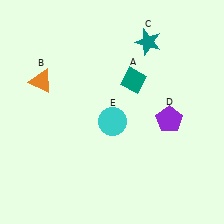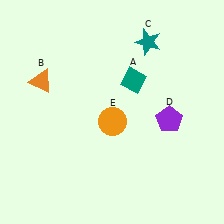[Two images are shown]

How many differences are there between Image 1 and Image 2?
There is 1 difference between the two images.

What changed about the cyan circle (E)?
In Image 1, E is cyan. In Image 2, it changed to orange.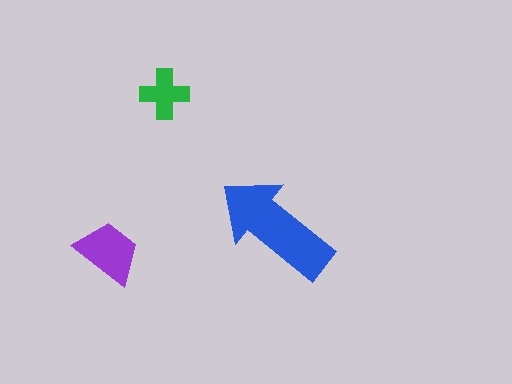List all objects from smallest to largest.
The green cross, the purple trapezoid, the blue arrow.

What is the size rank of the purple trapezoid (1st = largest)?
2nd.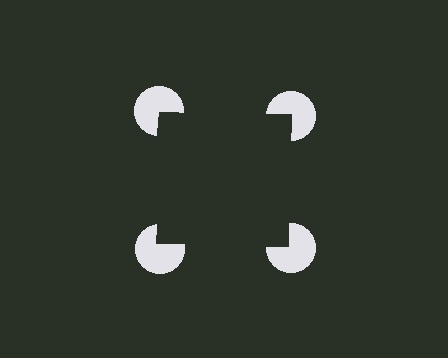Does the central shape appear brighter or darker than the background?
It typically appears slightly darker than the background, even though no actual brightness change is drawn.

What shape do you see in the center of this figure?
An illusory square — its edges are inferred from the aligned wedge cuts in the pac-man discs, not physically drawn.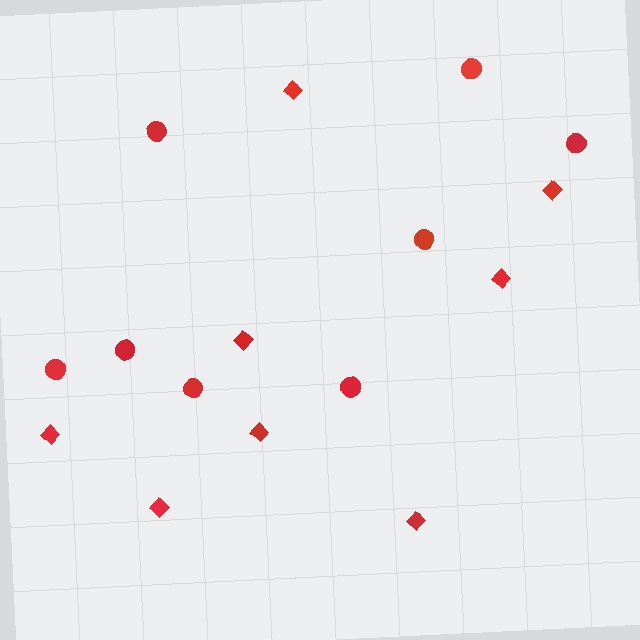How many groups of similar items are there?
There are 2 groups: one group of diamonds (8) and one group of circles (8).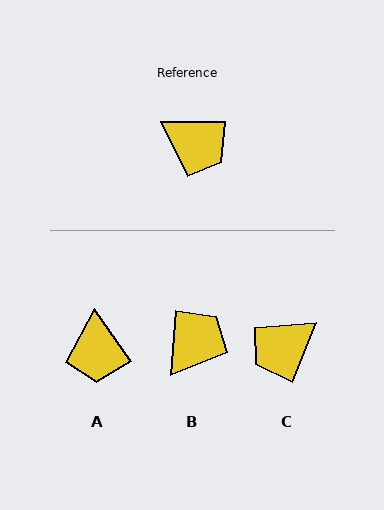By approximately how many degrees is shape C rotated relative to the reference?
Approximately 111 degrees clockwise.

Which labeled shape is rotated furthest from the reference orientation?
C, about 111 degrees away.